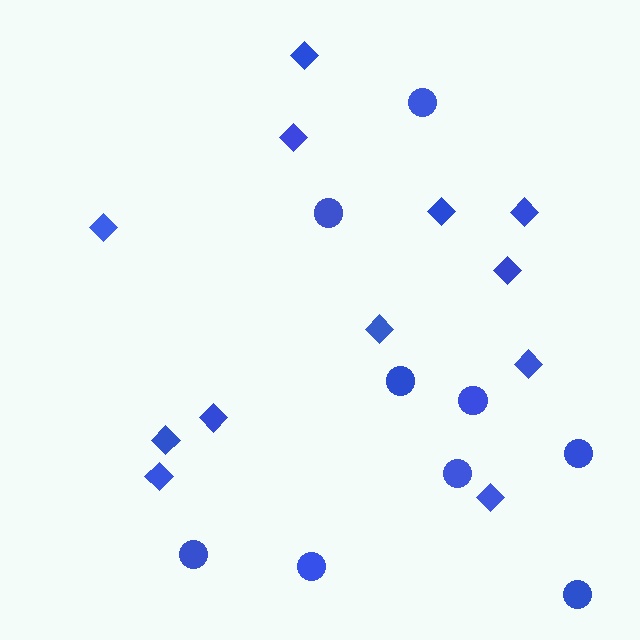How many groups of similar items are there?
There are 2 groups: one group of circles (9) and one group of diamonds (12).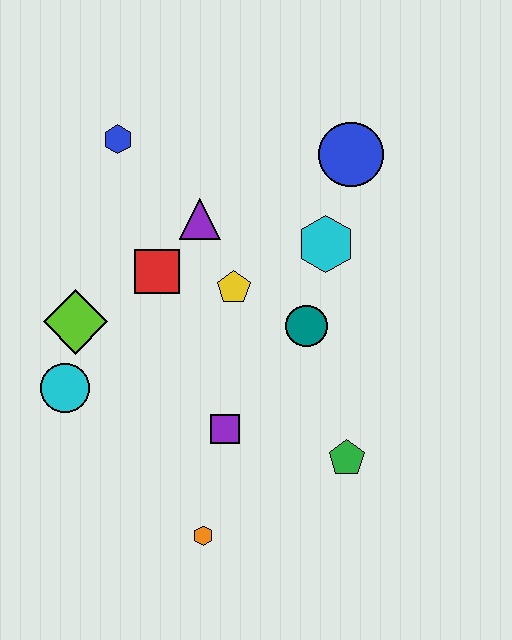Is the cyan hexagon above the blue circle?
No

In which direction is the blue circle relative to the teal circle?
The blue circle is above the teal circle.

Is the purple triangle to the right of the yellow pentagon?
No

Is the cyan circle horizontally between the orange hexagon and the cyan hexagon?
No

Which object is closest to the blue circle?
The cyan hexagon is closest to the blue circle.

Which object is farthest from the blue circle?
The orange hexagon is farthest from the blue circle.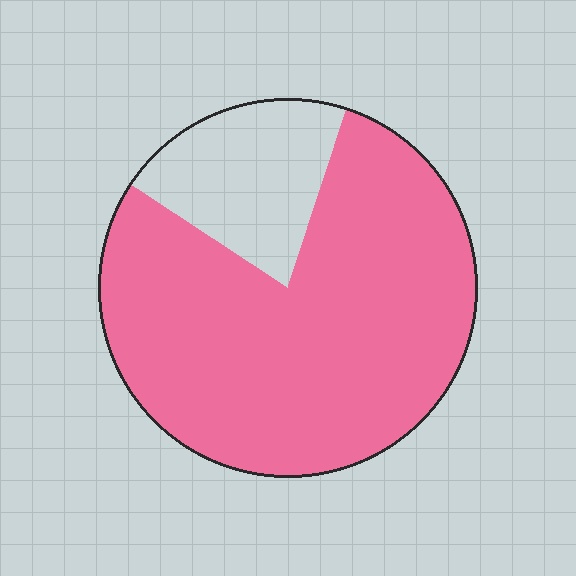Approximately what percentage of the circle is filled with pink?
Approximately 80%.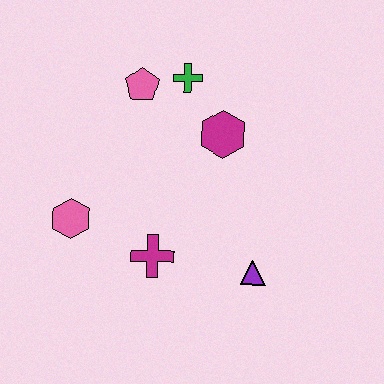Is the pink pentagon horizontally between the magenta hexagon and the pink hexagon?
Yes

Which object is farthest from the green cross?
The purple triangle is farthest from the green cross.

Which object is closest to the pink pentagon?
The green cross is closest to the pink pentagon.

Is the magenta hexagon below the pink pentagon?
Yes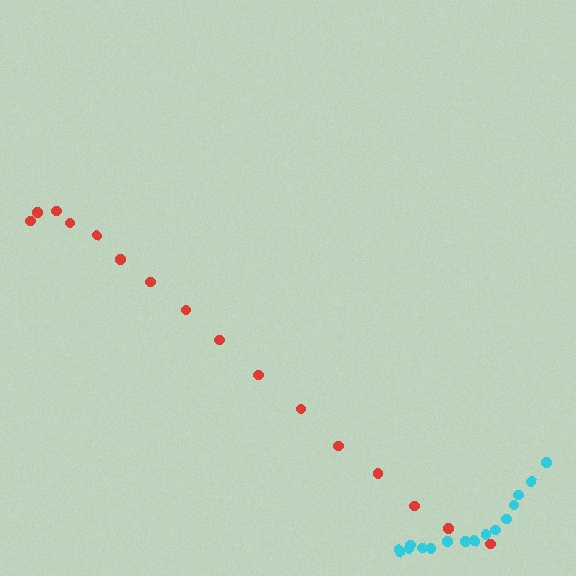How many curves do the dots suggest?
There are 2 distinct paths.